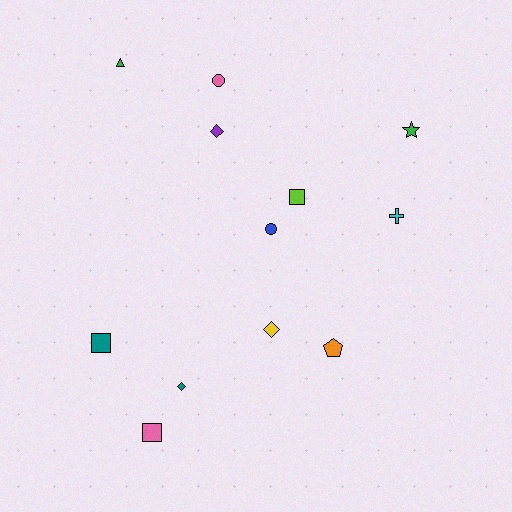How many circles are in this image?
There are 2 circles.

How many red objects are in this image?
There are no red objects.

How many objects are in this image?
There are 12 objects.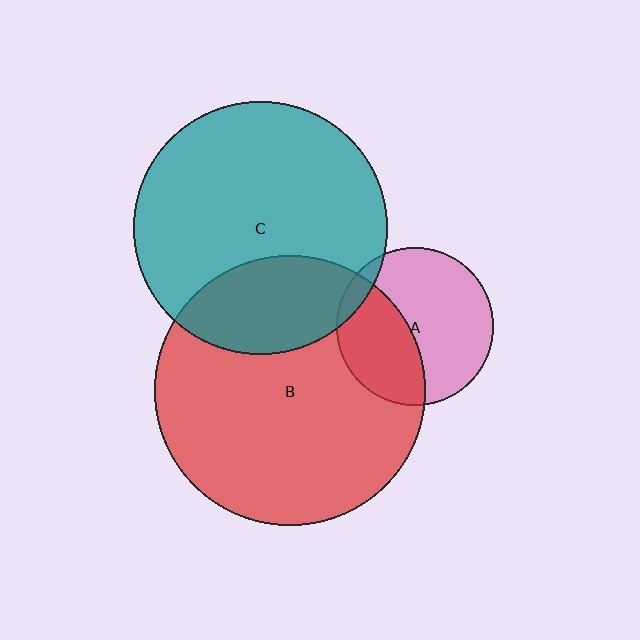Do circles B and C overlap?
Yes.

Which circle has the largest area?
Circle B (red).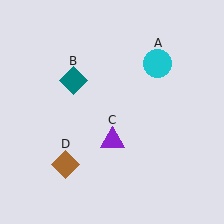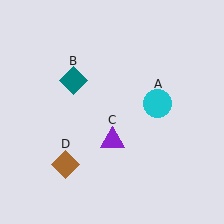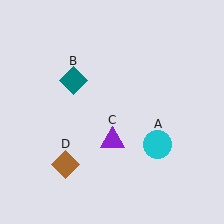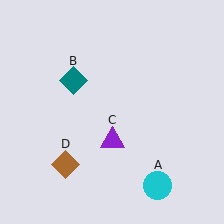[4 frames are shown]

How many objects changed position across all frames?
1 object changed position: cyan circle (object A).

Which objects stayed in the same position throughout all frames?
Teal diamond (object B) and purple triangle (object C) and brown diamond (object D) remained stationary.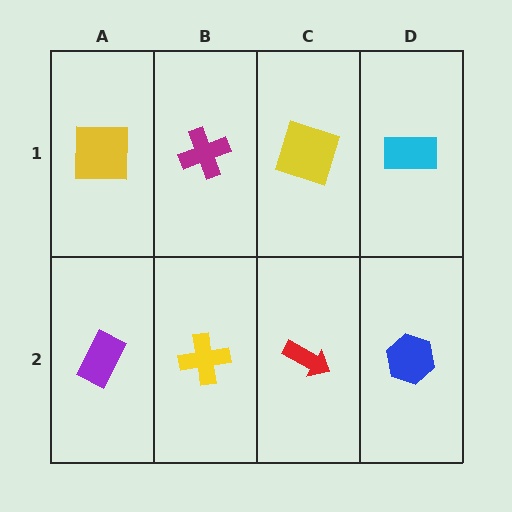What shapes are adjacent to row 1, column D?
A blue hexagon (row 2, column D), a yellow square (row 1, column C).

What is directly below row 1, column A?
A purple rectangle.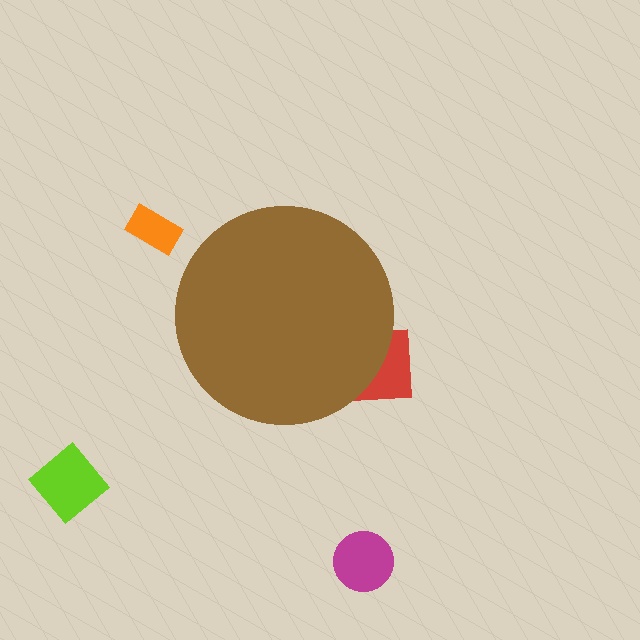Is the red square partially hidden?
Yes, the red square is partially hidden behind the brown circle.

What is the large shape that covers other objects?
A brown circle.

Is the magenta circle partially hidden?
No, the magenta circle is fully visible.